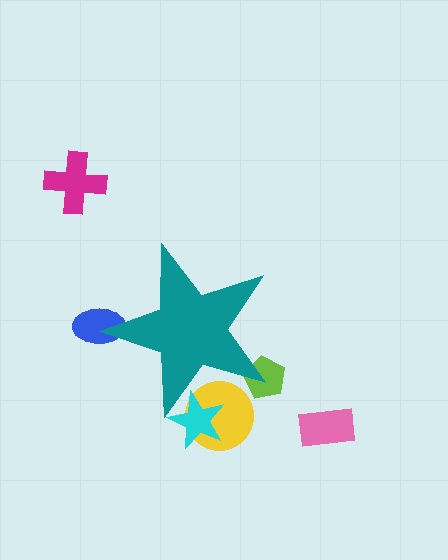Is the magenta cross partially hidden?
No, the magenta cross is fully visible.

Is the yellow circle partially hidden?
Yes, the yellow circle is partially hidden behind the teal star.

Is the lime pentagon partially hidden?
Yes, the lime pentagon is partially hidden behind the teal star.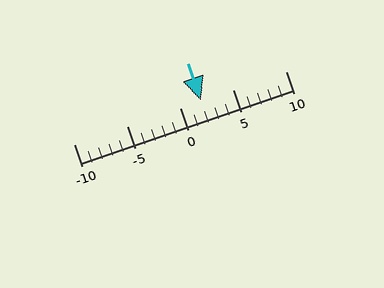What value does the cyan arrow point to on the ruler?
The cyan arrow points to approximately 2.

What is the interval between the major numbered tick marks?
The major tick marks are spaced 5 units apart.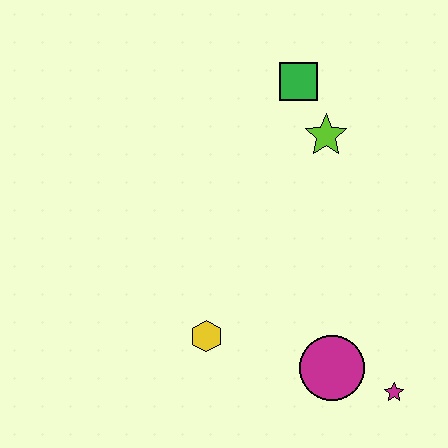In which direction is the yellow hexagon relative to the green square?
The yellow hexagon is below the green square.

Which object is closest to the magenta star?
The magenta circle is closest to the magenta star.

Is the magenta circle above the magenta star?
Yes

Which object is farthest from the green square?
The magenta star is farthest from the green square.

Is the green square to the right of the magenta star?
No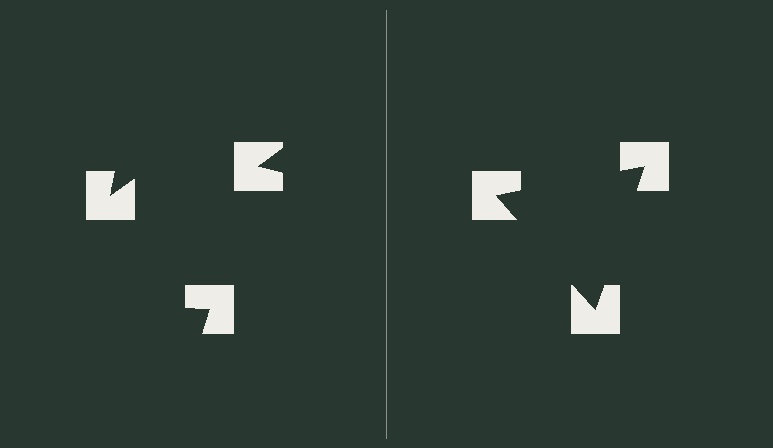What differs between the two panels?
The notched squares are positioned identically on both sides; only the wedge orientations differ. On the right they align to a triangle; on the left they are misaligned.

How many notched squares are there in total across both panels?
6 — 3 on each side.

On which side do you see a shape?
An illusory triangle appears on the right side. On the left side the wedge cuts are rotated, so no coherent shape forms.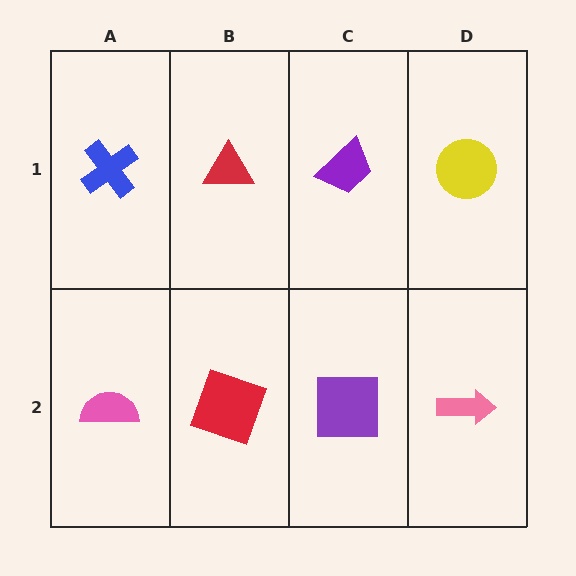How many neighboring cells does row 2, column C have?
3.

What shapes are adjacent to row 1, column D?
A pink arrow (row 2, column D), a purple trapezoid (row 1, column C).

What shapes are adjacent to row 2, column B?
A red triangle (row 1, column B), a pink semicircle (row 2, column A), a purple square (row 2, column C).